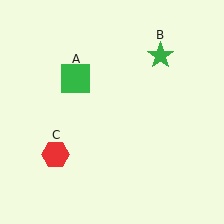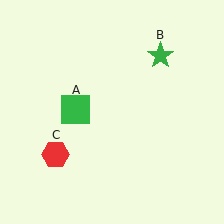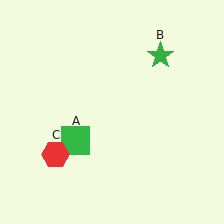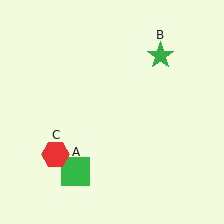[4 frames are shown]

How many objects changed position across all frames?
1 object changed position: green square (object A).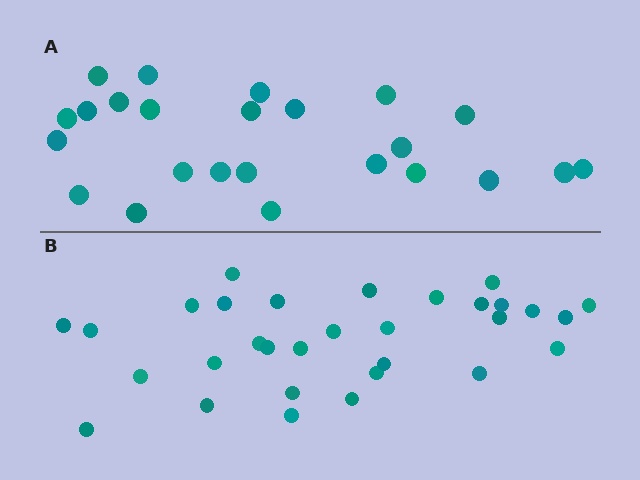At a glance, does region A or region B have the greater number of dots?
Region B (the bottom region) has more dots.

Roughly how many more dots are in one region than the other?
Region B has roughly 8 or so more dots than region A.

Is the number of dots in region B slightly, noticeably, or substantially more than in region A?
Region B has noticeably more, but not dramatically so. The ratio is roughly 1.3 to 1.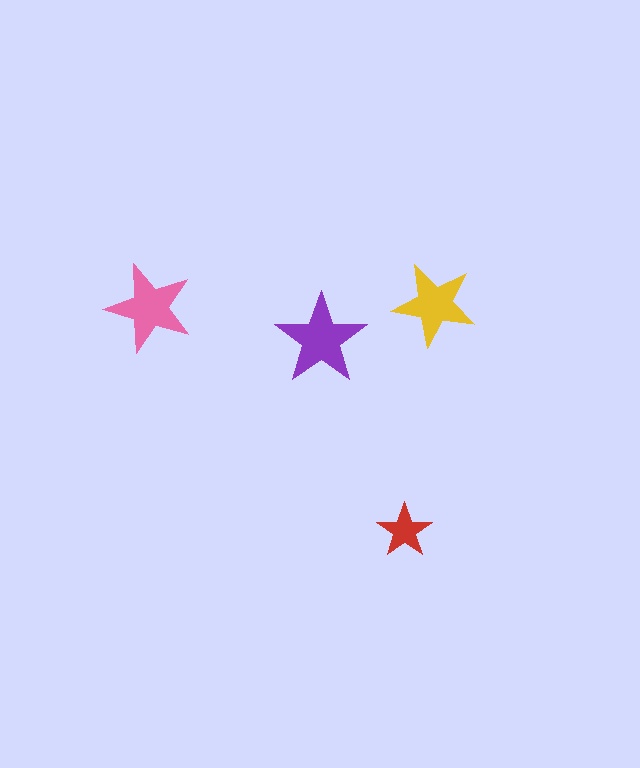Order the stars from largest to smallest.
the purple one, the pink one, the yellow one, the red one.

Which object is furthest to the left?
The pink star is leftmost.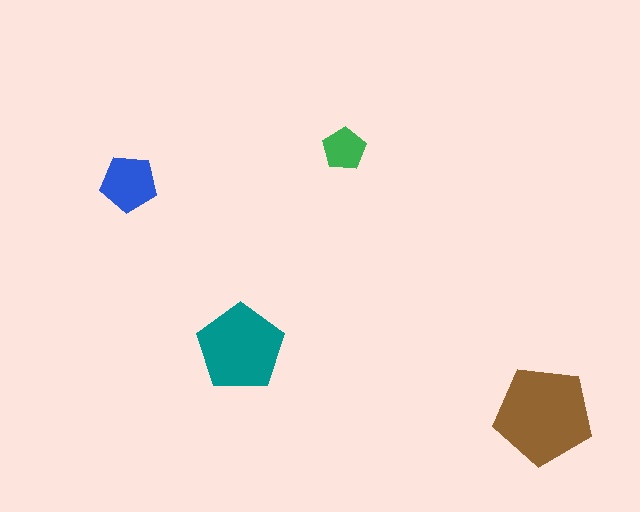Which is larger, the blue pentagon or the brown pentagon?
The brown one.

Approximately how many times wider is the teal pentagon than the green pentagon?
About 2 times wider.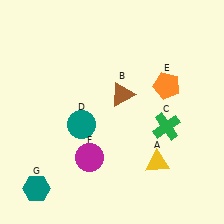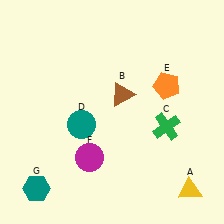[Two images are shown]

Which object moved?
The yellow triangle (A) moved right.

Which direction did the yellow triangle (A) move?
The yellow triangle (A) moved right.